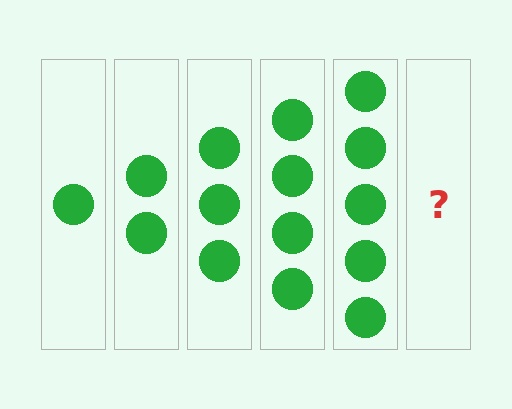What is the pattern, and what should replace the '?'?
The pattern is that each step adds one more circle. The '?' should be 6 circles.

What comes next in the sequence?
The next element should be 6 circles.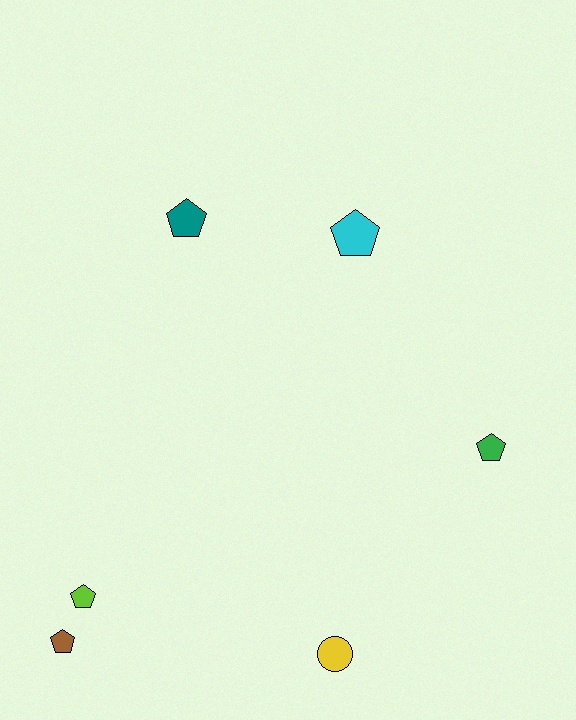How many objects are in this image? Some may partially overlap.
There are 6 objects.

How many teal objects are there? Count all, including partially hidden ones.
There is 1 teal object.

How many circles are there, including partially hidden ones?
There is 1 circle.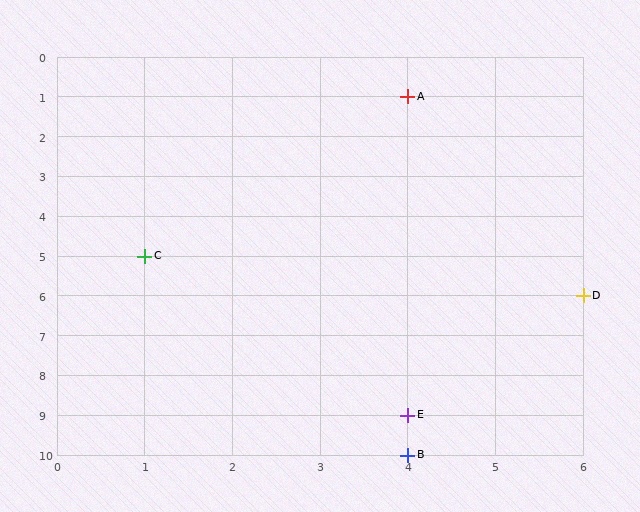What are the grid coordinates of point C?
Point C is at grid coordinates (1, 5).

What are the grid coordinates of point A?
Point A is at grid coordinates (4, 1).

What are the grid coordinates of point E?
Point E is at grid coordinates (4, 9).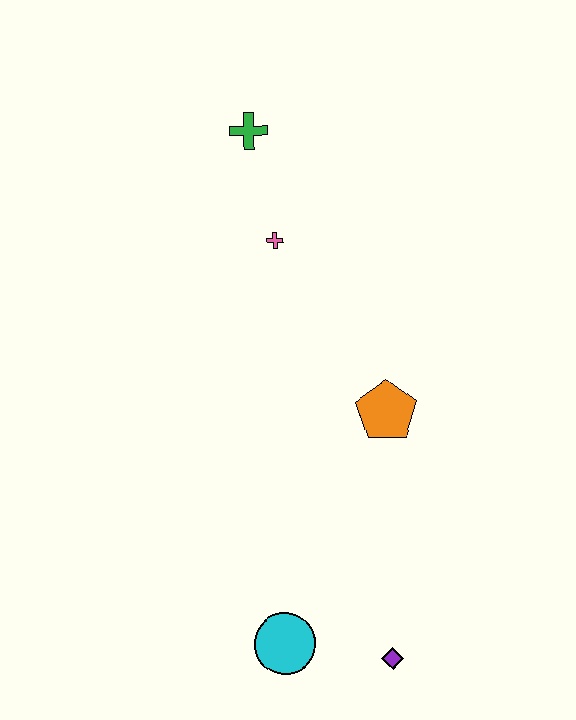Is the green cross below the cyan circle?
No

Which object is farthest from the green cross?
The purple diamond is farthest from the green cross.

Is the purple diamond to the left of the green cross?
No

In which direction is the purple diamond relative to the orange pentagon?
The purple diamond is below the orange pentagon.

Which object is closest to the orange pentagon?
The pink cross is closest to the orange pentagon.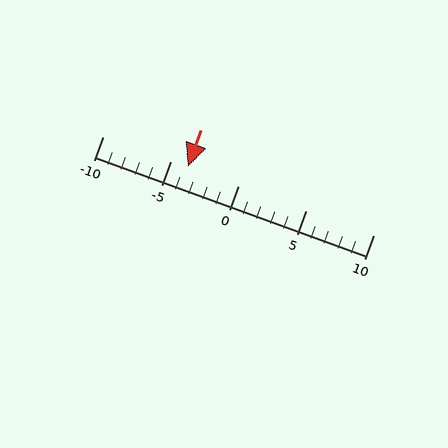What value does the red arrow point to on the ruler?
The red arrow points to approximately -4.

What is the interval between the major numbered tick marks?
The major tick marks are spaced 5 units apart.